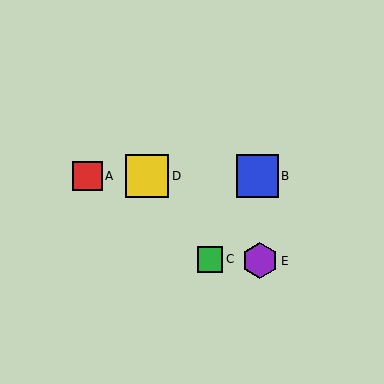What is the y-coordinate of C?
Object C is at y≈259.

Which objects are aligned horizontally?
Objects A, B, D are aligned horizontally.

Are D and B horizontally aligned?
Yes, both are at y≈176.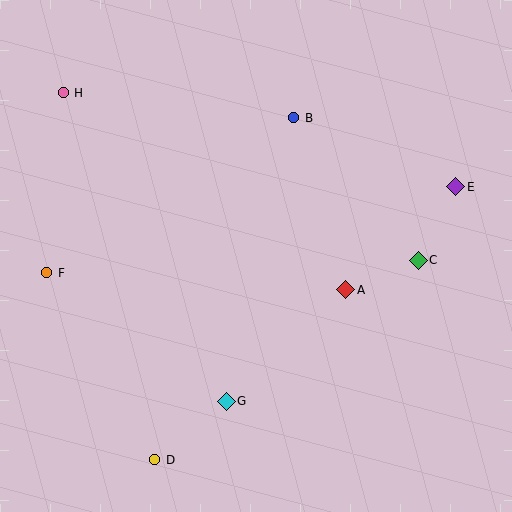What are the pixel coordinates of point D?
Point D is at (155, 460).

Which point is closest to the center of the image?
Point A at (346, 290) is closest to the center.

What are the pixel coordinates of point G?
Point G is at (226, 401).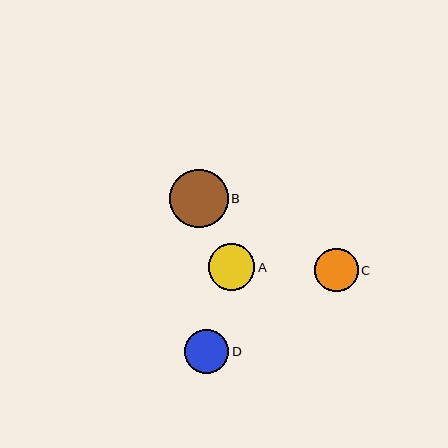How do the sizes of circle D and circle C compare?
Circle D and circle C are approximately the same size.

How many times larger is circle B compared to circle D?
Circle B is approximately 1.3 times the size of circle D.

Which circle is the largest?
Circle B is the largest with a size of approximately 58 pixels.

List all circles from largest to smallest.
From largest to smallest: B, A, D, C.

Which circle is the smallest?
Circle C is the smallest with a size of approximately 44 pixels.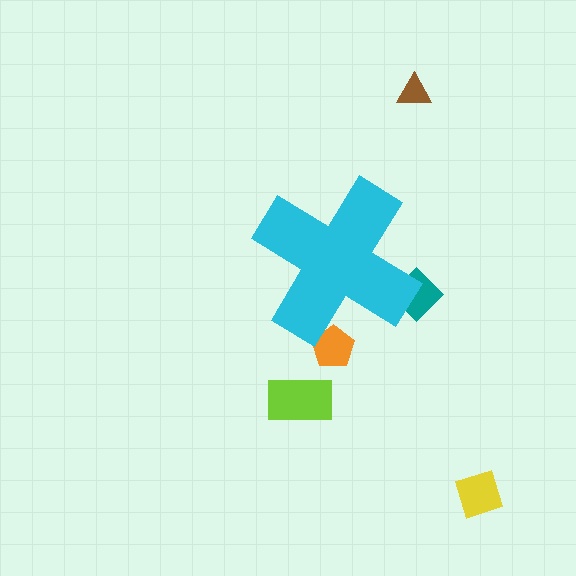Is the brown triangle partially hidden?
No, the brown triangle is fully visible.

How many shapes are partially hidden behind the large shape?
2 shapes are partially hidden.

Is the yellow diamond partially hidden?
No, the yellow diamond is fully visible.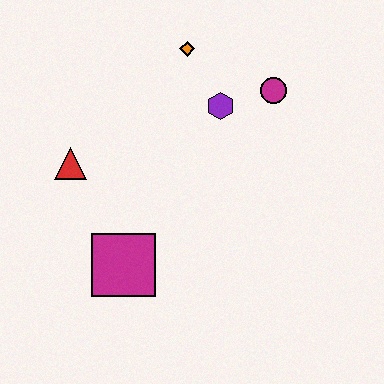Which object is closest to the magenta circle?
The purple hexagon is closest to the magenta circle.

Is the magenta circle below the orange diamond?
Yes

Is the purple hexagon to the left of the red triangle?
No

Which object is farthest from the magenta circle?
The magenta square is farthest from the magenta circle.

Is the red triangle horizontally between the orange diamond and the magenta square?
No